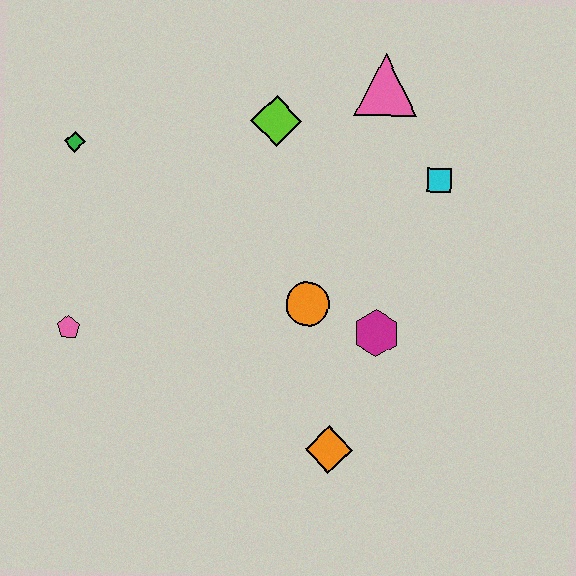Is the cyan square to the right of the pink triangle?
Yes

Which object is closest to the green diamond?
The pink pentagon is closest to the green diamond.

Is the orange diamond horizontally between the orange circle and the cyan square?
Yes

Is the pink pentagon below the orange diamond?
No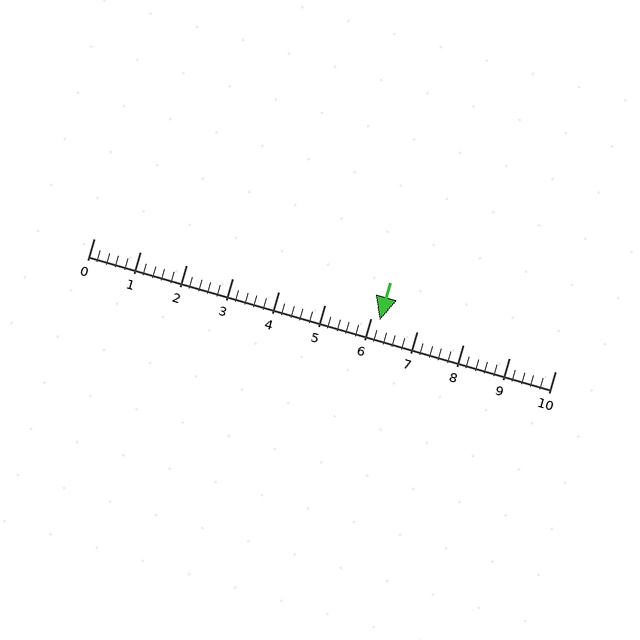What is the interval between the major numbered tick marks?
The major tick marks are spaced 1 units apart.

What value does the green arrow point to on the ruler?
The green arrow points to approximately 6.2.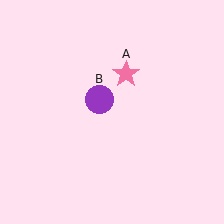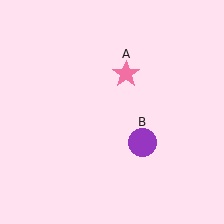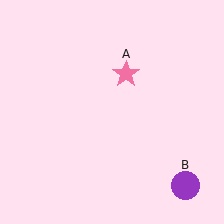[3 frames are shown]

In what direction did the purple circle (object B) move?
The purple circle (object B) moved down and to the right.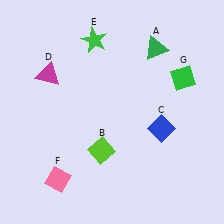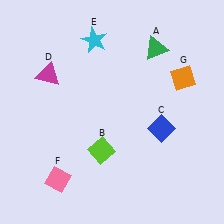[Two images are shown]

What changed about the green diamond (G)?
In Image 1, G is green. In Image 2, it changed to orange.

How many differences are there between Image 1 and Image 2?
There are 2 differences between the two images.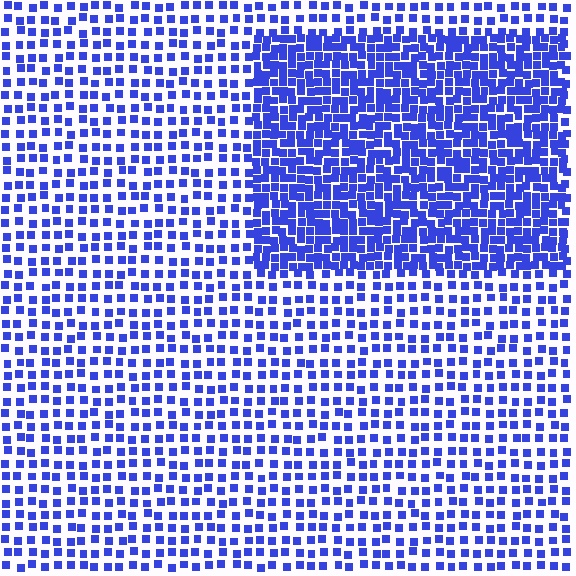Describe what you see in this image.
The image contains small blue elements arranged at two different densities. A rectangle-shaped region is visible where the elements are more densely packed than the surrounding area.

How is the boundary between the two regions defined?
The boundary is defined by a change in element density (approximately 2.1x ratio). All elements are the same color, size, and shape.